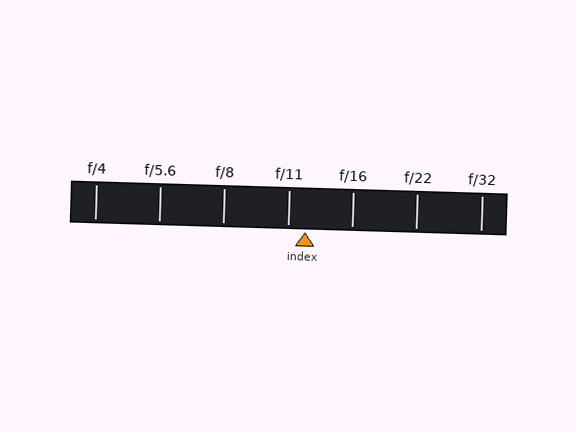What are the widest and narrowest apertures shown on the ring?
The widest aperture shown is f/4 and the narrowest is f/32.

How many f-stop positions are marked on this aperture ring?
There are 7 f-stop positions marked.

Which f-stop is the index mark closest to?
The index mark is closest to f/11.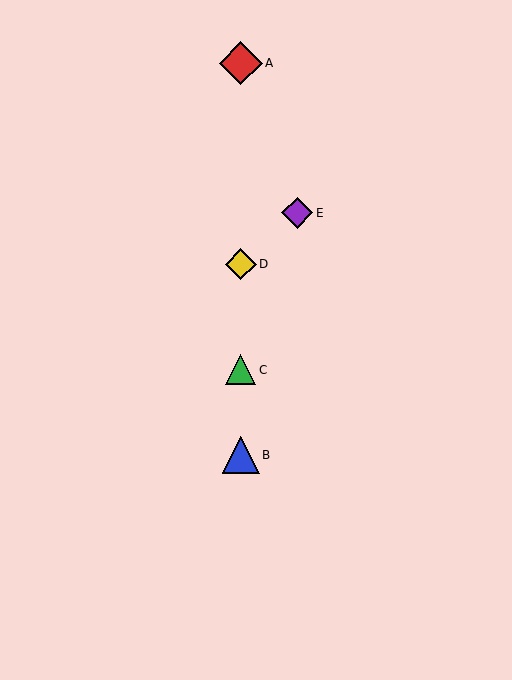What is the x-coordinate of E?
Object E is at x≈297.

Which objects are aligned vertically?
Objects A, B, C, D are aligned vertically.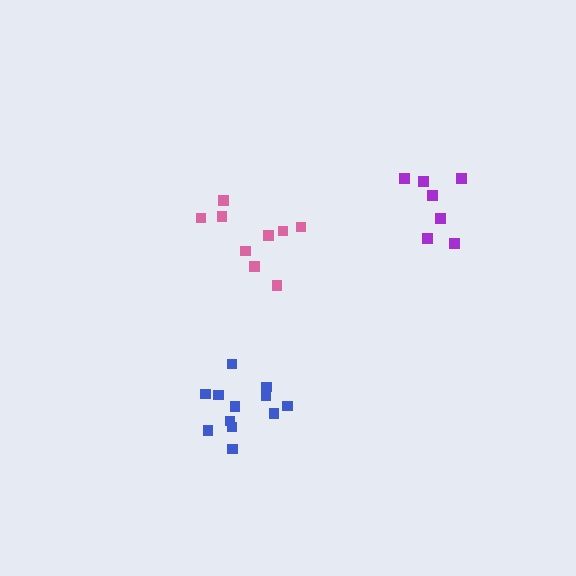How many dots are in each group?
Group 1: 9 dots, Group 2: 12 dots, Group 3: 7 dots (28 total).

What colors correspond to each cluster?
The clusters are colored: pink, blue, purple.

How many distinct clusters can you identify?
There are 3 distinct clusters.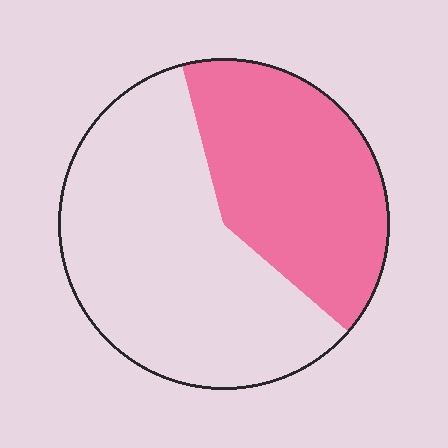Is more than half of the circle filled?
No.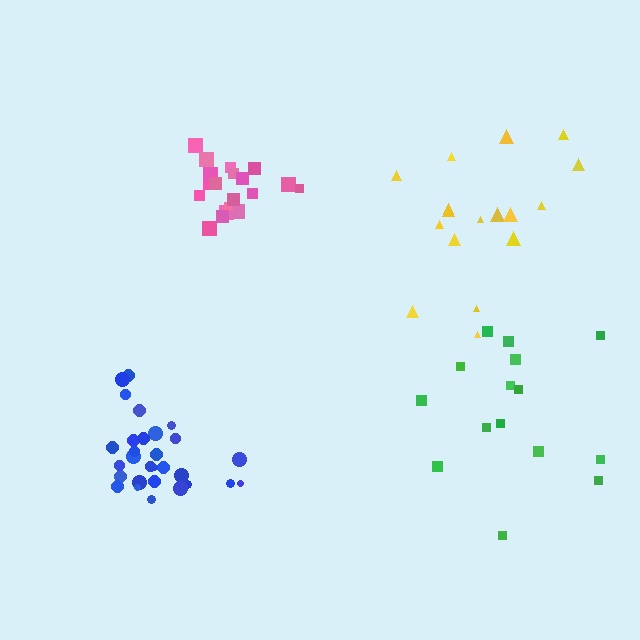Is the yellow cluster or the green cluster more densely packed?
Green.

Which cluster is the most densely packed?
Pink.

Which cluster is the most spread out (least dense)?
Yellow.